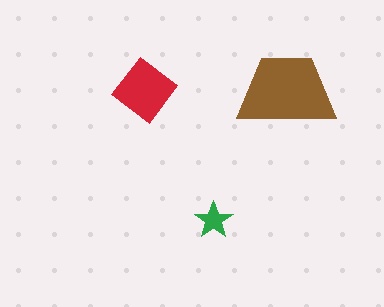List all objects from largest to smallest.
The brown trapezoid, the red diamond, the green star.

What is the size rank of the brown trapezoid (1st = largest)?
1st.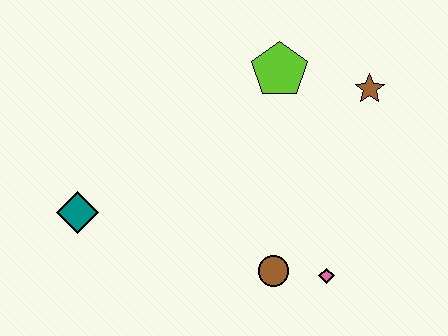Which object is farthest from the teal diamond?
The brown star is farthest from the teal diamond.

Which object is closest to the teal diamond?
The brown circle is closest to the teal diamond.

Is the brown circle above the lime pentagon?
No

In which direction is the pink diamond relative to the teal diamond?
The pink diamond is to the right of the teal diamond.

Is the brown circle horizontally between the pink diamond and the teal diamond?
Yes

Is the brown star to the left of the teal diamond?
No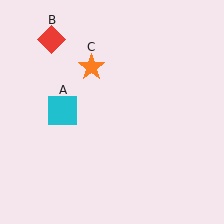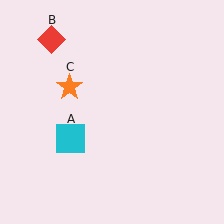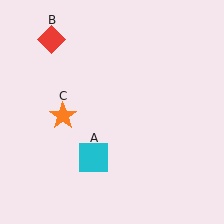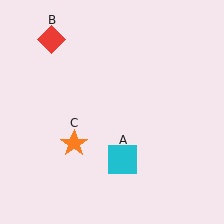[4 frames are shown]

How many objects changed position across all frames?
2 objects changed position: cyan square (object A), orange star (object C).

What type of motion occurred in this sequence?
The cyan square (object A), orange star (object C) rotated counterclockwise around the center of the scene.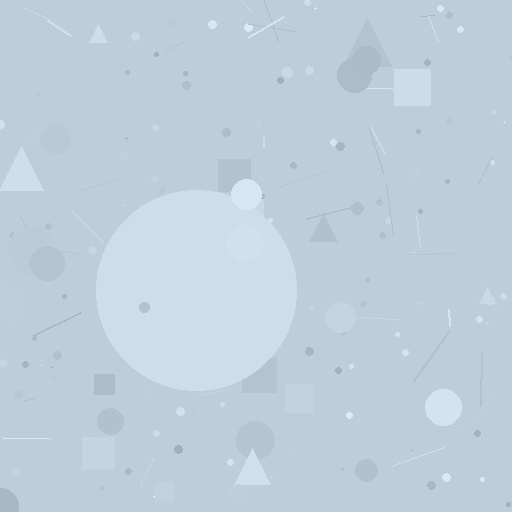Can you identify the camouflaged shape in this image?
The camouflaged shape is a circle.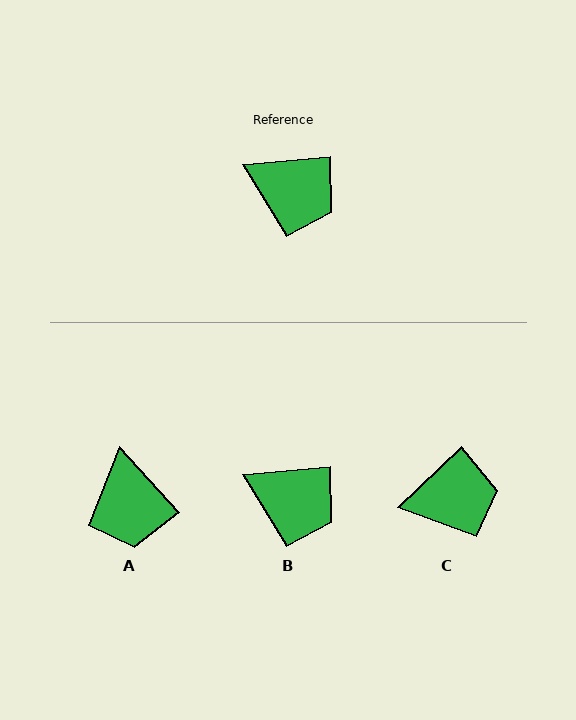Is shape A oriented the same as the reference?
No, it is off by about 53 degrees.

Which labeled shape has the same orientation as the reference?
B.